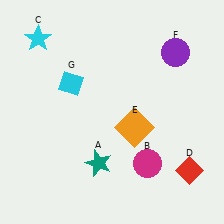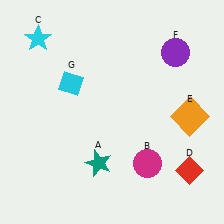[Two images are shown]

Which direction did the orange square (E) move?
The orange square (E) moved right.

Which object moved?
The orange square (E) moved right.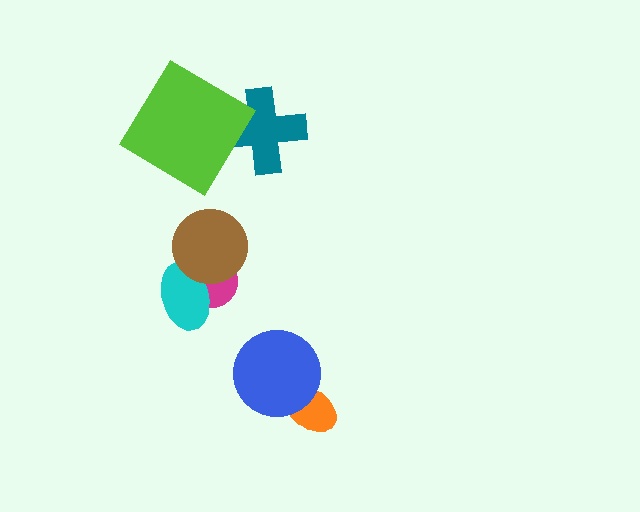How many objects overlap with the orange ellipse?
1 object overlaps with the orange ellipse.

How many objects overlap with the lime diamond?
1 object overlaps with the lime diamond.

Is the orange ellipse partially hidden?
Yes, it is partially covered by another shape.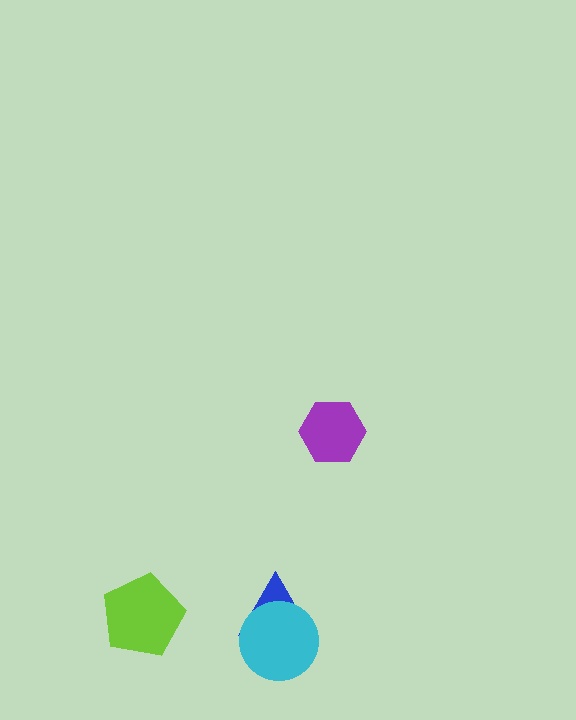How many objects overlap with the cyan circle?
1 object overlaps with the cyan circle.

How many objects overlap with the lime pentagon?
0 objects overlap with the lime pentagon.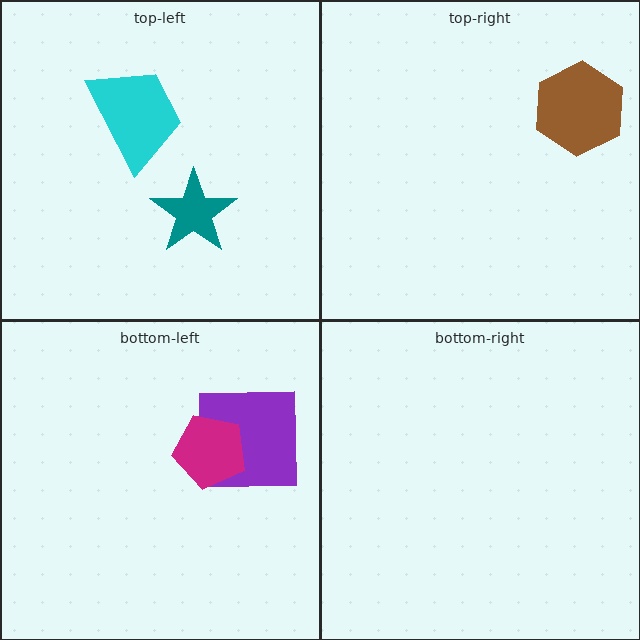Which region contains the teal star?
The top-left region.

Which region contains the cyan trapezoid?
The top-left region.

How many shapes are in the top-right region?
1.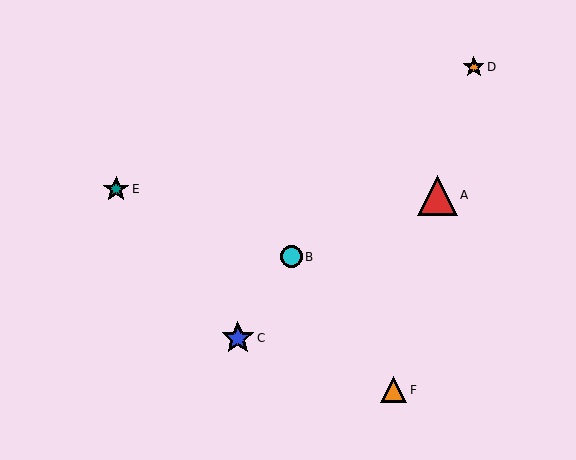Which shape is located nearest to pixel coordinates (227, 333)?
The blue star (labeled C) at (238, 338) is nearest to that location.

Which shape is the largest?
The red triangle (labeled A) is the largest.